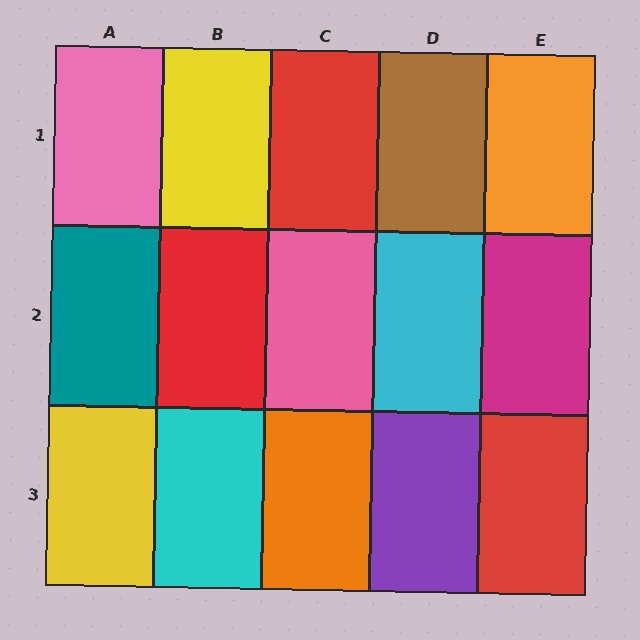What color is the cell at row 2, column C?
Pink.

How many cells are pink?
2 cells are pink.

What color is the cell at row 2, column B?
Red.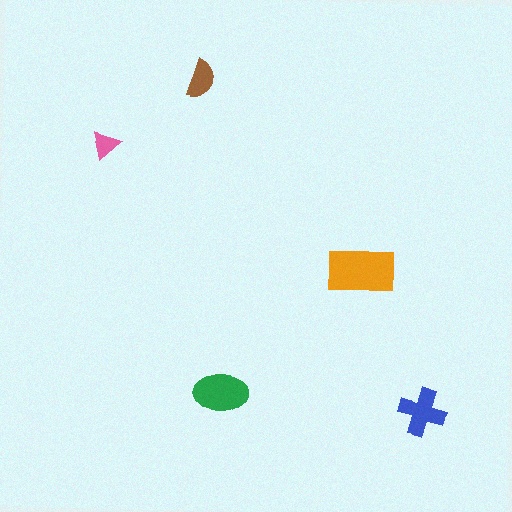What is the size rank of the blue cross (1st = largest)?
3rd.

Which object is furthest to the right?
The blue cross is rightmost.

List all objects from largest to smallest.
The orange rectangle, the green ellipse, the blue cross, the brown semicircle, the pink triangle.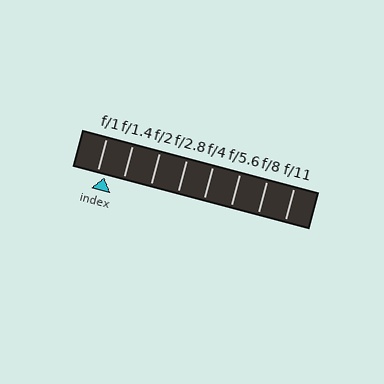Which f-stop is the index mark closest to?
The index mark is closest to f/1.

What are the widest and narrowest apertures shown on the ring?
The widest aperture shown is f/1 and the narrowest is f/11.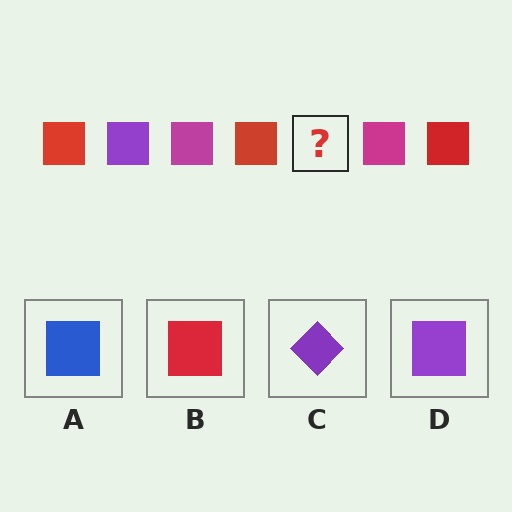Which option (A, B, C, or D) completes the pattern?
D.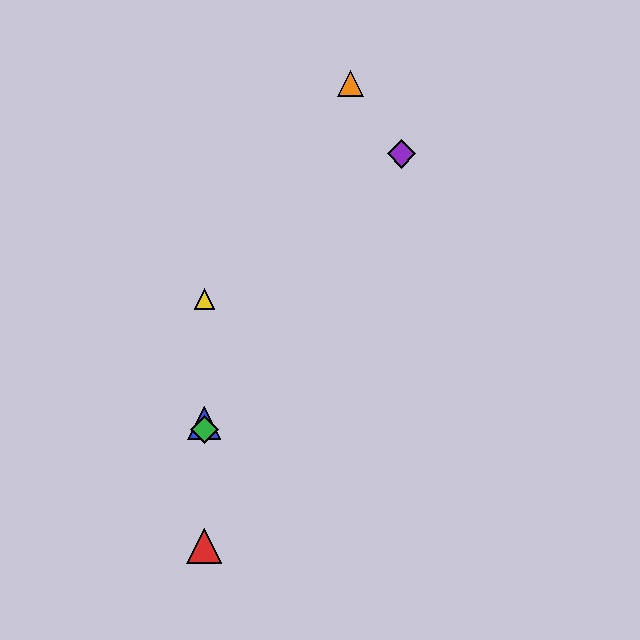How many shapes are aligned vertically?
4 shapes (the red triangle, the blue triangle, the green diamond, the yellow triangle) are aligned vertically.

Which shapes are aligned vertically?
The red triangle, the blue triangle, the green diamond, the yellow triangle are aligned vertically.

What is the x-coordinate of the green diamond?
The green diamond is at x≈204.